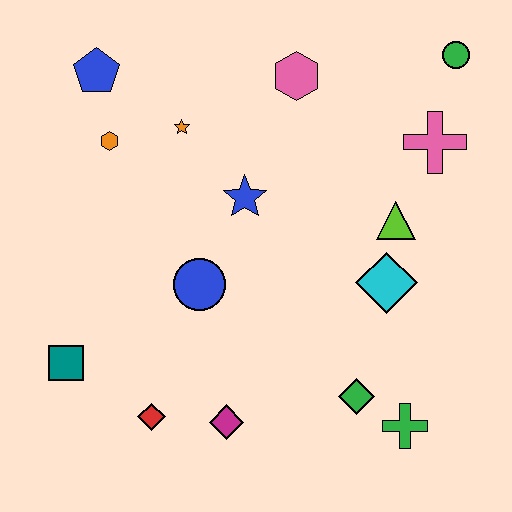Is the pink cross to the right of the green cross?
Yes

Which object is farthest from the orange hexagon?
The green cross is farthest from the orange hexagon.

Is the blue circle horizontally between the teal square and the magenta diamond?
Yes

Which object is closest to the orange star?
The orange hexagon is closest to the orange star.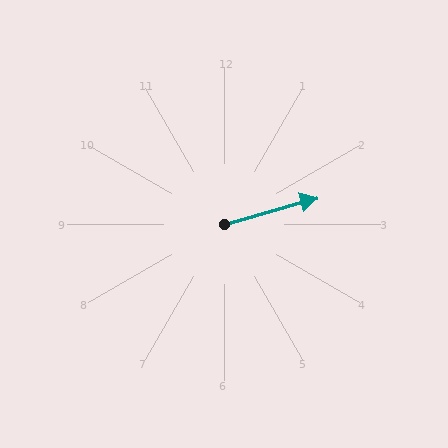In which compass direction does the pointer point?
East.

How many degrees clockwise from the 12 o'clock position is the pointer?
Approximately 74 degrees.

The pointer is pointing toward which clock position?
Roughly 2 o'clock.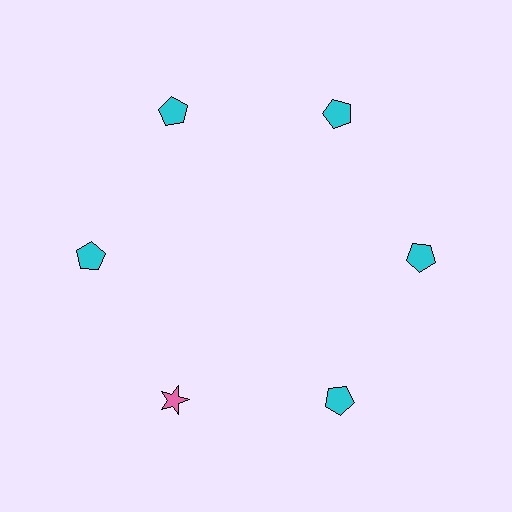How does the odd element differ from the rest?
It differs in both color (pink instead of cyan) and shape (star instead of pentagon).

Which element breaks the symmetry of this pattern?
The pink star at roughly the 7 o'clock position breaks the symmetry. All other shapes are cyan pentagons.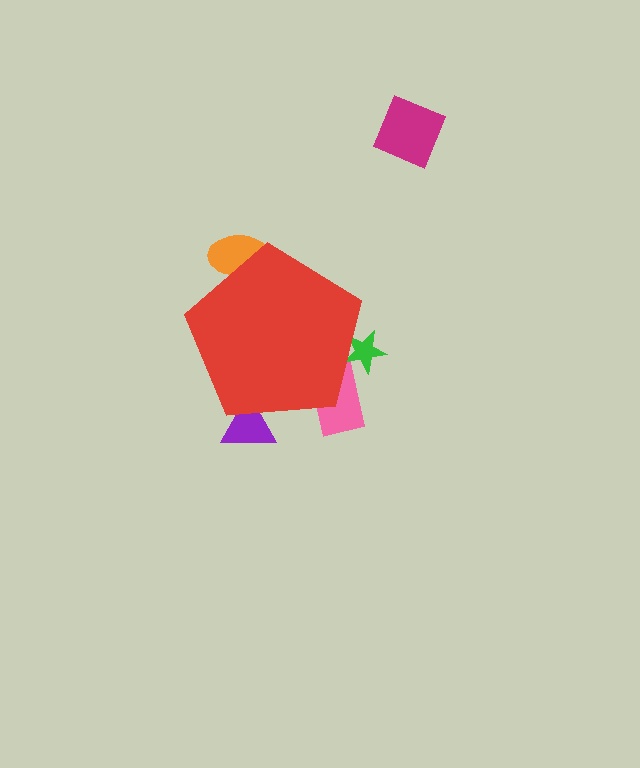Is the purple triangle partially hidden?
Yes, the purple triangle is partially hidden behind the red pentagon.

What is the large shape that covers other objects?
A red pentagon.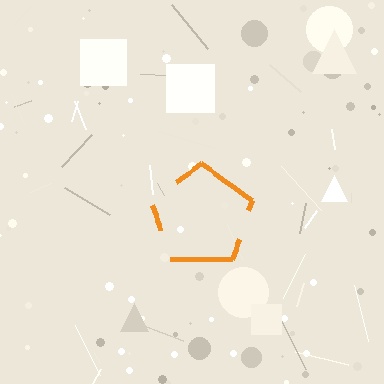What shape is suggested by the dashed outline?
The dashed outline suggests a pentagon.